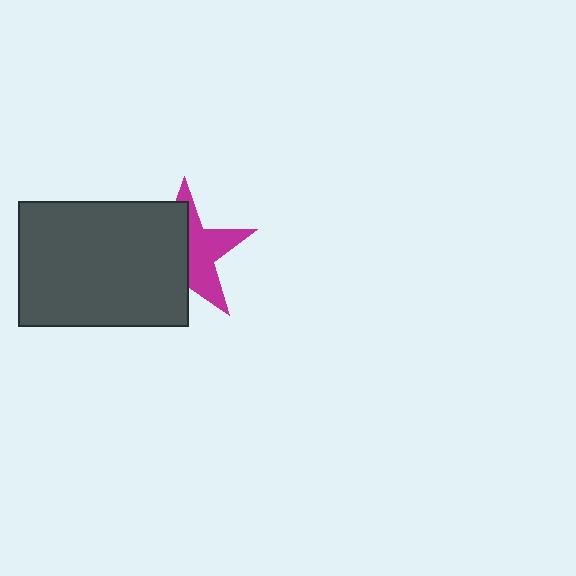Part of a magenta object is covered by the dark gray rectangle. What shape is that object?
It is a star.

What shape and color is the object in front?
The object in front is a dark gray rectangle.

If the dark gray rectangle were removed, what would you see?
You would see the complete magenta star.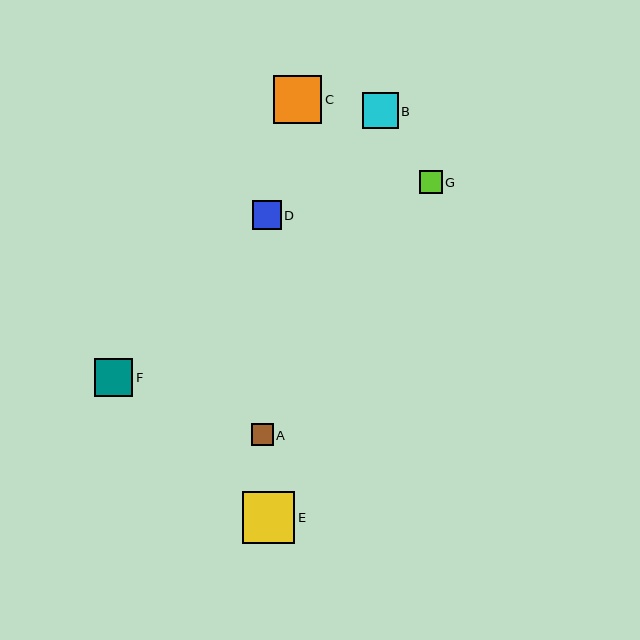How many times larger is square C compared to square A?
Square C is approximately 2.2 times the size of square A.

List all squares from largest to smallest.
From largest to smallest: E, C, F, B, D, G, A.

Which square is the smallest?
Square A is the smallest with a size of approximately 22 pixels.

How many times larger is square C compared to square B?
Square C is approximately 1.3 times the size of square B.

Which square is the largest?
Square E is the largest with a size of approximately 52 pixels.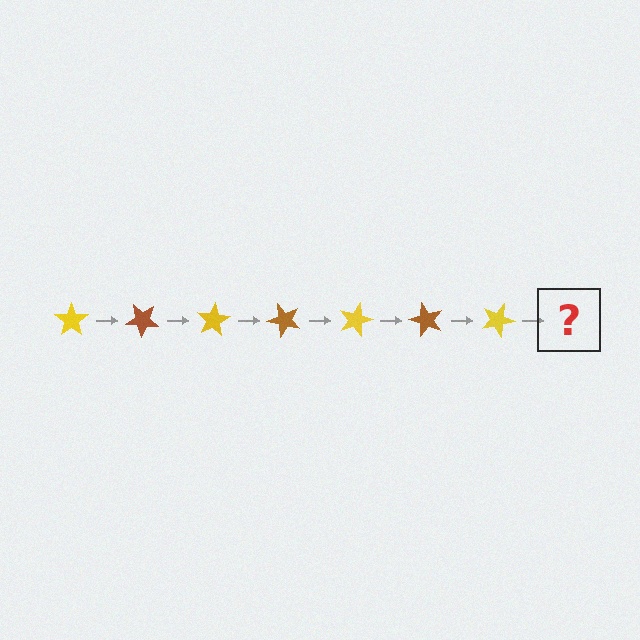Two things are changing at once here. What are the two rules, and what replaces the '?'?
The two rules are that it rotates 40 degrees each step and the color cycles through yellow and brown. The '?' should be a brown star, rotated 280 degrees from the start.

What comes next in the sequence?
The next element should be a brown star, rotated 280 degrees from the start.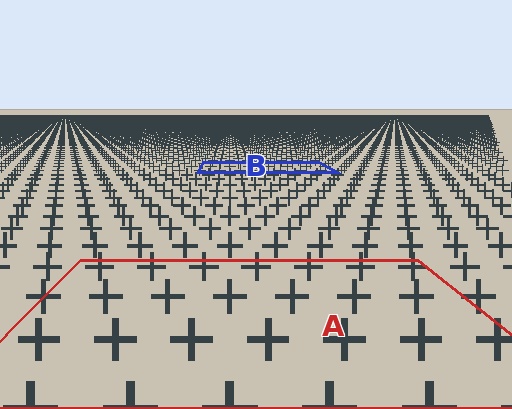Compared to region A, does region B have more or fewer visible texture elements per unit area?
Region B has more texture elements per unit area — they are packed more densely because it is farther away.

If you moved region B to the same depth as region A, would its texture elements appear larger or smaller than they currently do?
They would appear larger. At a closer depth, the same texture elements are projected at a bigger on-screen size.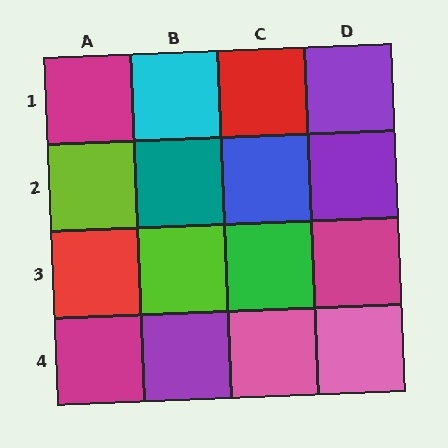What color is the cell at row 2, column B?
Teal.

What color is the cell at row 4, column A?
Magenta.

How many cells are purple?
3 cells are purple.